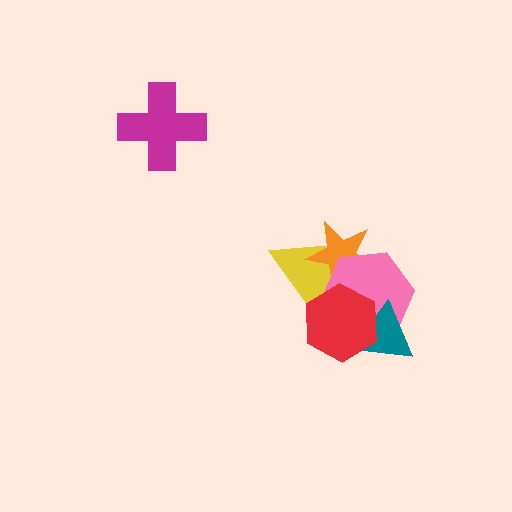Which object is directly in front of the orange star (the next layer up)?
The pink hexagon is directly in front of the orange star.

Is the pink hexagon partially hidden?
Yes, it is partially covered by another shape.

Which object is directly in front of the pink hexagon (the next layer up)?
The teal triangle is directly in front of the pink hexagon.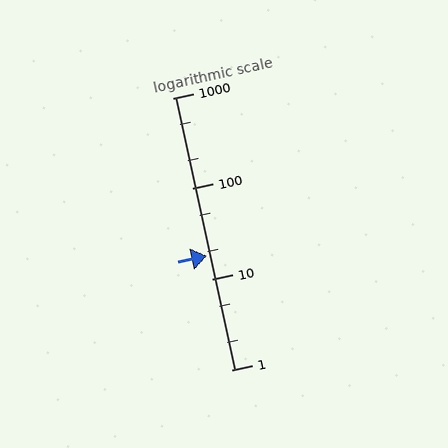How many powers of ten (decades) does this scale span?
The scale spans 3 decades, from 1 to 1000.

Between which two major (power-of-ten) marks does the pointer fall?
The pointer is between 10 and 100.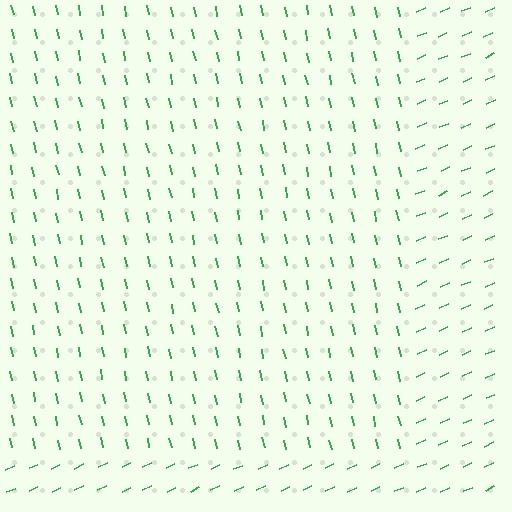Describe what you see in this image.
The image is filled with small green line segments. A rectangle region in the image has lines oriented differently from the surrounding lines, creating a visible texture boundary.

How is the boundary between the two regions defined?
The boundary is defined purely by a change in line orientation (approximately 78 degrees difference). All lines are the same color and thickness.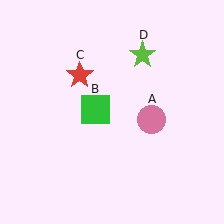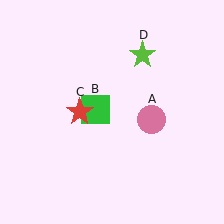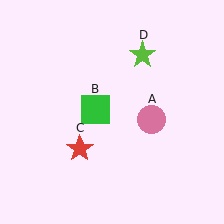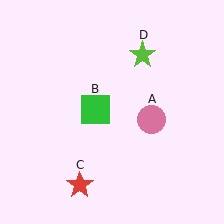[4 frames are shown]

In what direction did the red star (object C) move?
The red star (object C) moved down.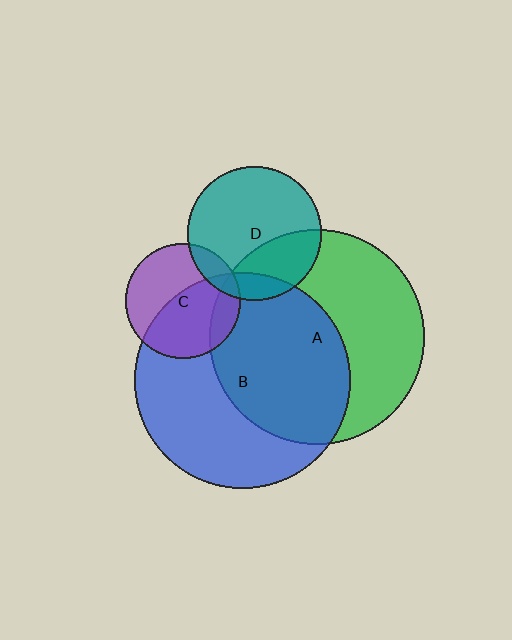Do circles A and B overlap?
Yes.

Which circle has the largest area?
Circle B (blue).